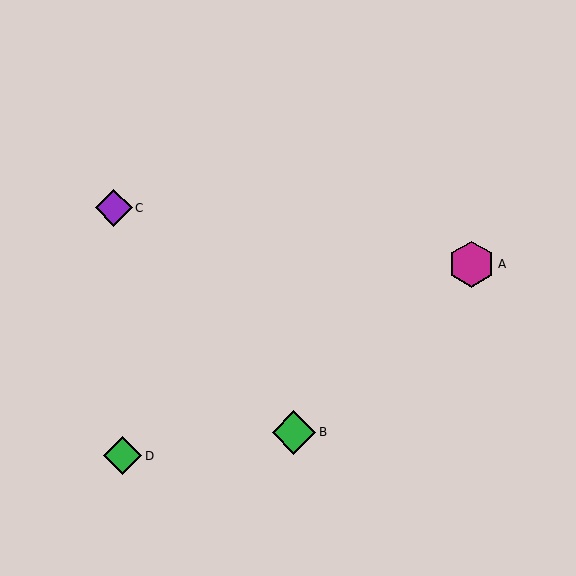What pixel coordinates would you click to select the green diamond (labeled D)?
Click at (123, 456) to select the green diamond D.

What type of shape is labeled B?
Shape B is a green diamond.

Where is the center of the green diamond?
The center of the green diamond is at (123, 456).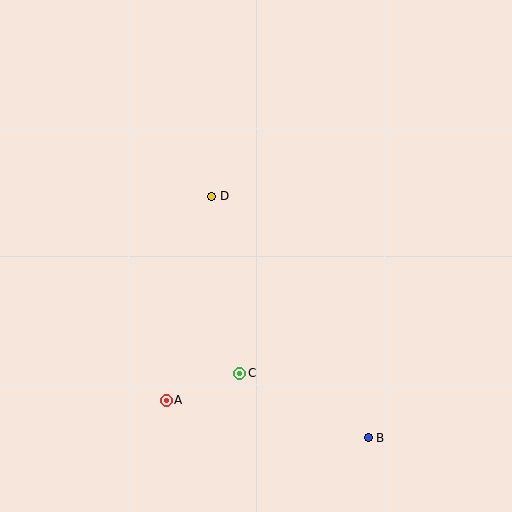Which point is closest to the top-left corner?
Point D is closest to the top-left corner.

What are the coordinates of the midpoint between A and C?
The midpoint between A and C is at (203, 387).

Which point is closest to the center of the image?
Point D at (212, 196) is closest to the center.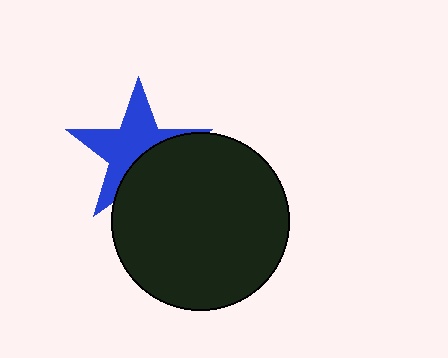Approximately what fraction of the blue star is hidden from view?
Roughly 41% of the blue star is hidden behind the black circle.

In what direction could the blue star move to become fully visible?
The blue star could move up. That would shift it out from behind the black circle entirely.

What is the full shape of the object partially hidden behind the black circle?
The partially hidden object is a blue star.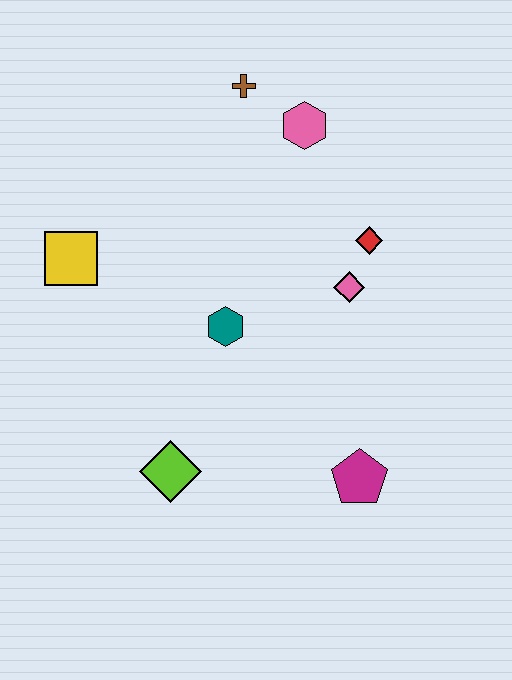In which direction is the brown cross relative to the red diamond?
The brown cross is above the red diamond.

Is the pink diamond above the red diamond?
No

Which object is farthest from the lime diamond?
The brown cross is farthest from the lime diamond.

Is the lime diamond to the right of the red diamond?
No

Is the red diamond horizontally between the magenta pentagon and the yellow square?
No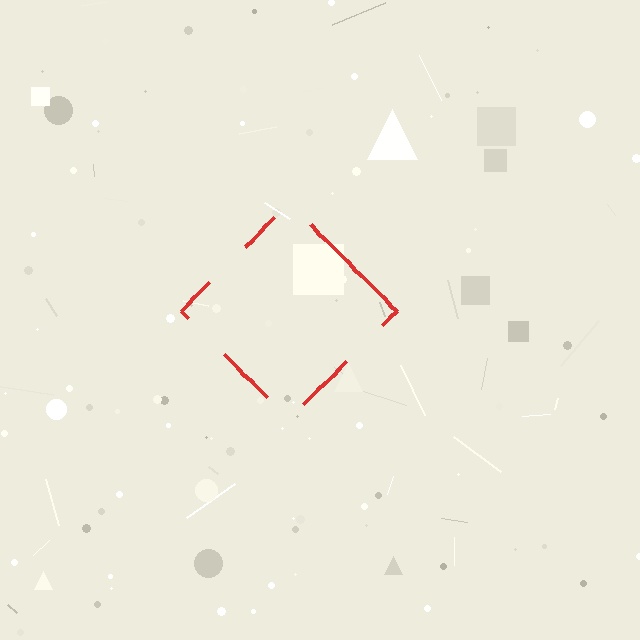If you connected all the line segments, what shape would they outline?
They would outline a diamond.